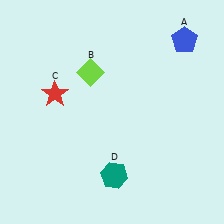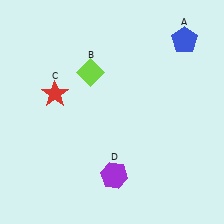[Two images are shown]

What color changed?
The hexagon (D) changed from teal in Image 1 to purple in Image 2.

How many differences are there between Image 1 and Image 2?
There is 1 difference between the two images.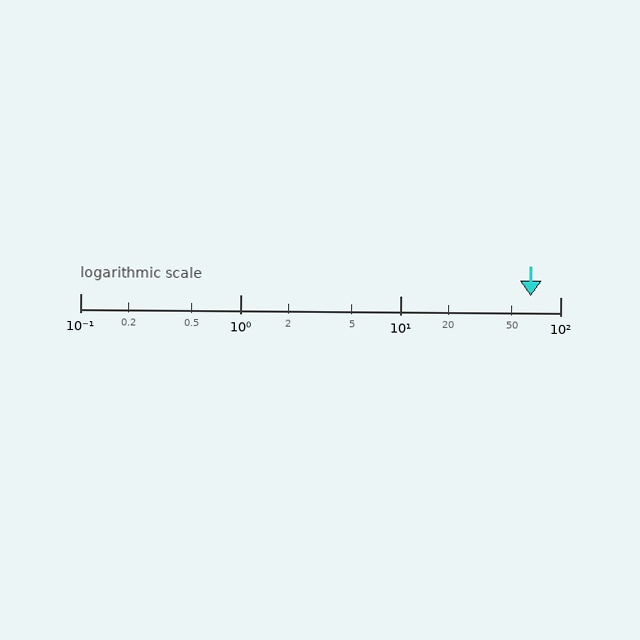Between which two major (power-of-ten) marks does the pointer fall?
The pointer is between 10 and 100.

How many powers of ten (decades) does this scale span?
The scale spans 3 decades, from 0.1 to 100.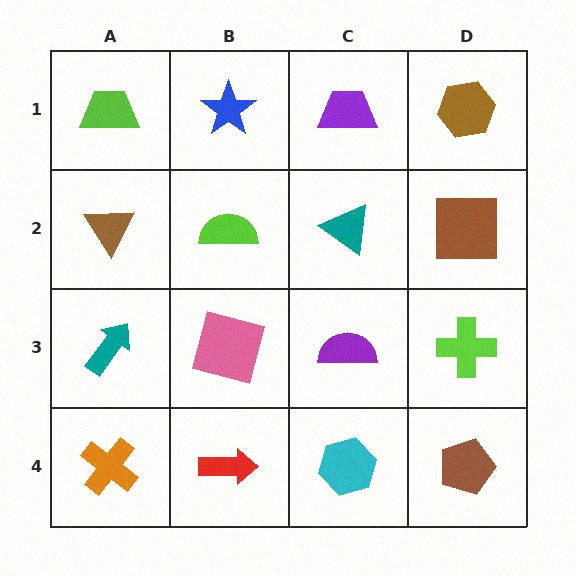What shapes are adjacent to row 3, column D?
A brown square (row 2, column D), a brown pentagon (row 4, column D), a purple semicircle (row 3, column C).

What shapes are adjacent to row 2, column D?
A brown hexagon (row 1, column D), a lime cross (row 3, column D), a teal triangle (row 2, column C).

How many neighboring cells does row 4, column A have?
2.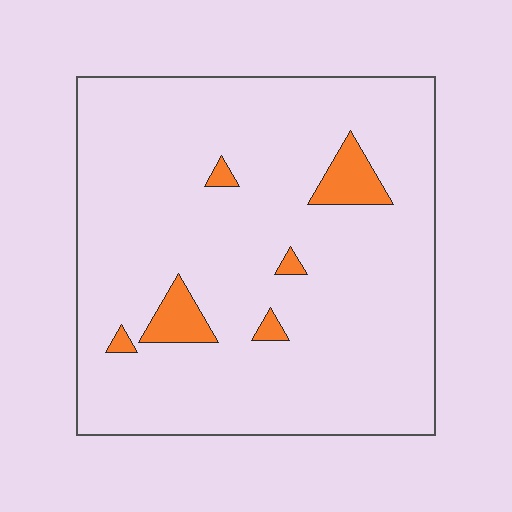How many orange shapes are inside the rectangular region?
6.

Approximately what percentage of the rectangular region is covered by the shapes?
Approximately 5%.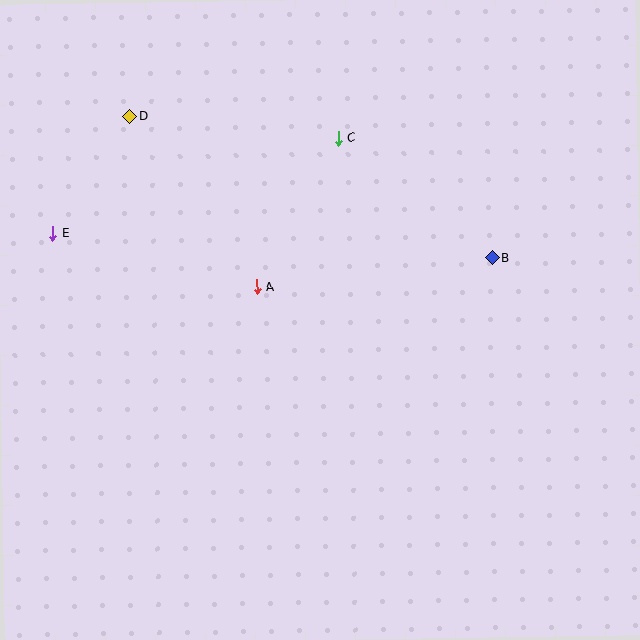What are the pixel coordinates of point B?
Point B is at (492, 258).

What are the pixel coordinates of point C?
Point C is at (338, 138).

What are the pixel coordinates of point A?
Point A is at (257, 287).